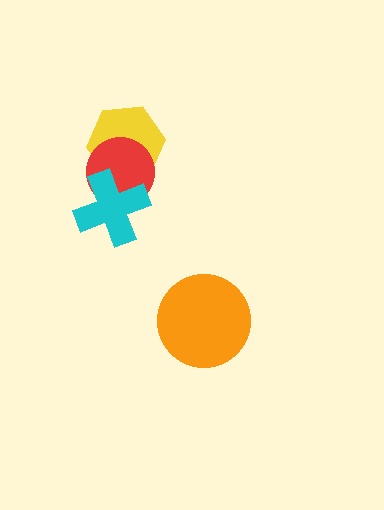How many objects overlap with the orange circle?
0 objects overlap with the orange circle.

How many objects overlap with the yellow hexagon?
2 objects overlap with the yellow hexagon.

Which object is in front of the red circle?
The cyan cross is in front of the red circle.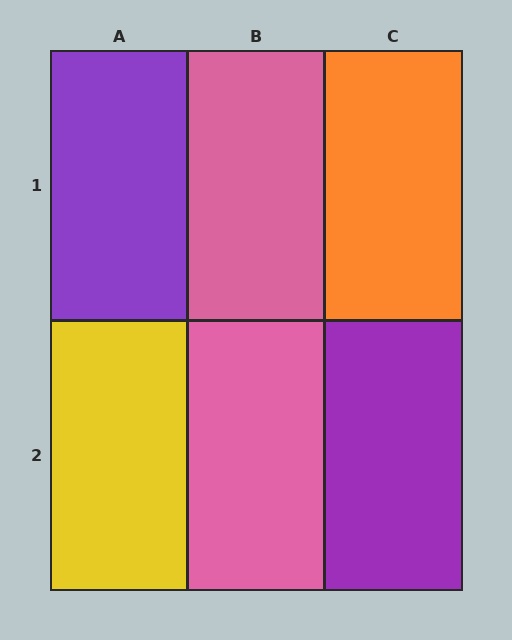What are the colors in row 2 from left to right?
Yellow, pink, purple.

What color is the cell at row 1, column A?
Purple.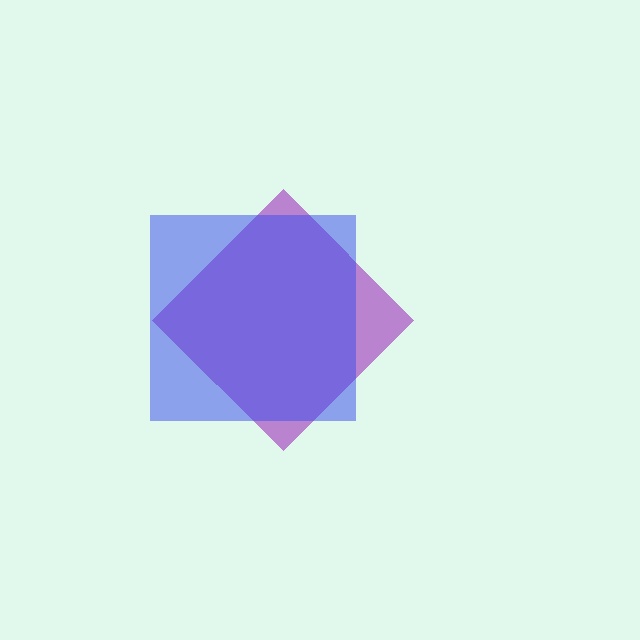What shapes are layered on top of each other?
The layered shapes are: a purple diamond, a blue square.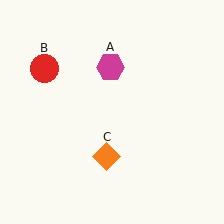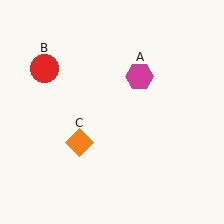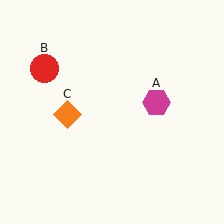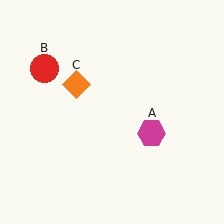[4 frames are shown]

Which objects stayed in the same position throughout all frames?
Red circle (object B) remained stationary.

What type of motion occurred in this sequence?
The magenta hexagon (object A), orange diamond (object C) rotated clockwise around the center of the scene.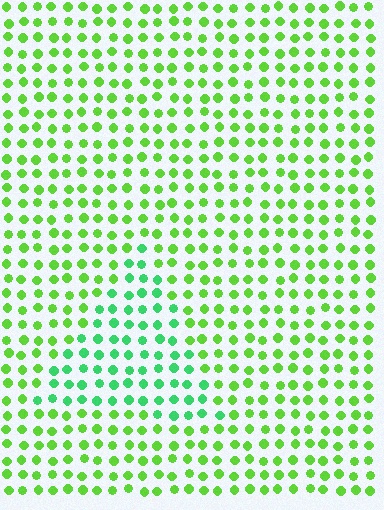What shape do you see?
I see a triangle.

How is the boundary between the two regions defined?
The boundary is defined purely by a slight shift in hue (about 34 degrees). Spacing, size, and orientation are identical on both sides.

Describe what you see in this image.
The image is filled with small lime elements in a uniform arrangement. A triangle-shaped region is visible where the elements are tinted to a slightly different hue, forming a subtle color boundary.